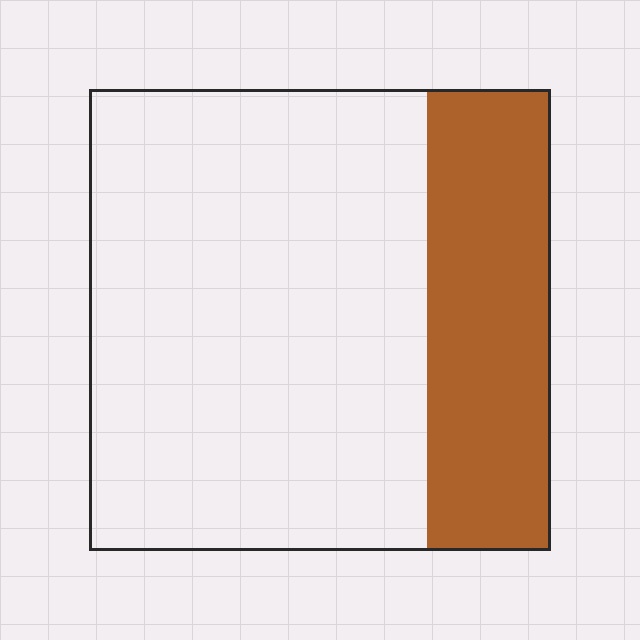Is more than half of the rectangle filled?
No.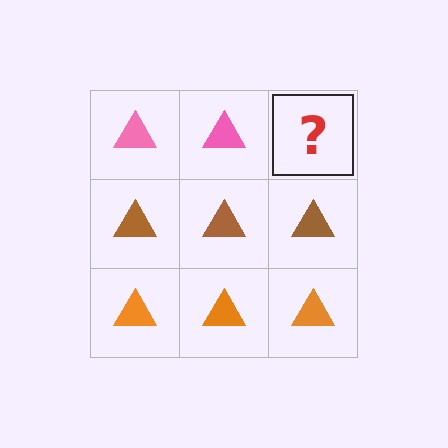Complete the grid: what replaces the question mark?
The question mark should be replaced with a pink triangle.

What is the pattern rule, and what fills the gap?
The rule is that each row has a consistent color. The gap should be filled with a pink triangle.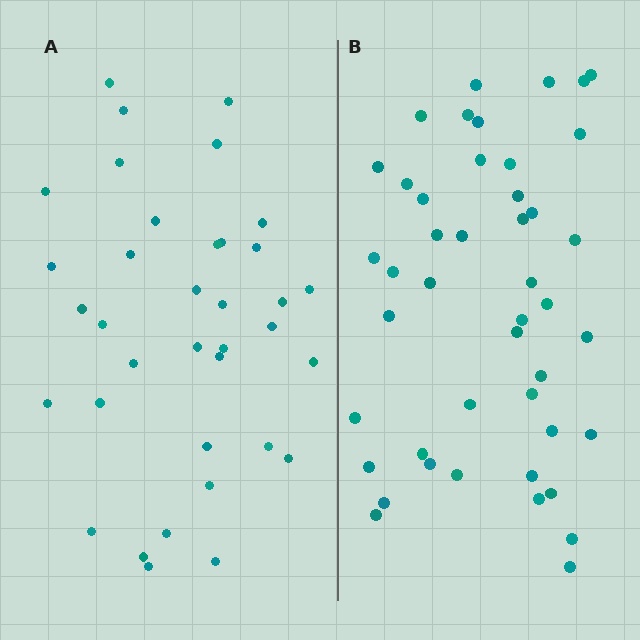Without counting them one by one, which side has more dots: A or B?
Region B (the right region) has more dots.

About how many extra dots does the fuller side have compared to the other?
Region B has roughly 8 or so more dots than region A.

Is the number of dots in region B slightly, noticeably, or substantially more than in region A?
Region B has noticeably more, but not dramatically so. The ratio is roughly 1.2 to 1.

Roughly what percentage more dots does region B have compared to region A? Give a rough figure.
About 25% more.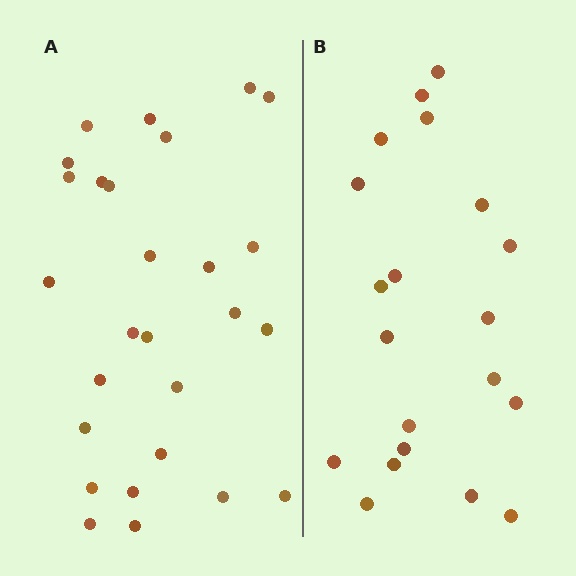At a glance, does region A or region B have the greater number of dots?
Region A (the left region) has more dots.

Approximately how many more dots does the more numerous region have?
Region A has roughly 8 or so more dots than region B.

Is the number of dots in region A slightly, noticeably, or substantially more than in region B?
Region A has noticeably more, but not dramatically so. The ratio is roughly 1.4 to 1.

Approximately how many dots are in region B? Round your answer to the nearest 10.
About 20 dots.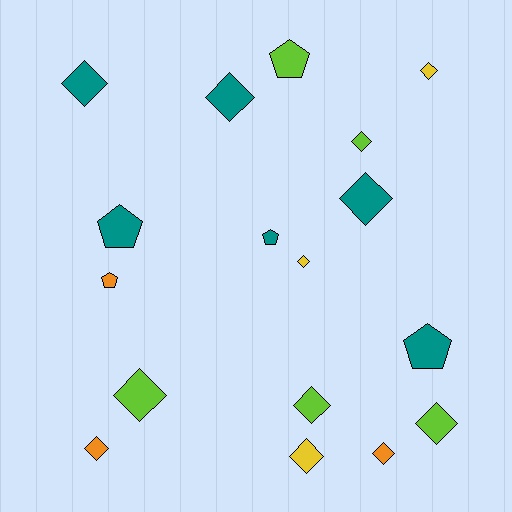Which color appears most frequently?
Teal, with 6 objects.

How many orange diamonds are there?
There are 2 orange diamonds.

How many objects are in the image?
There are 17 objects.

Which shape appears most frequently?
Diamond, with 12 objects.